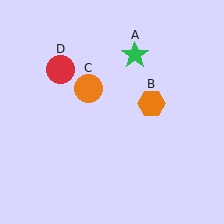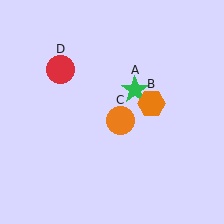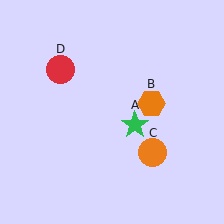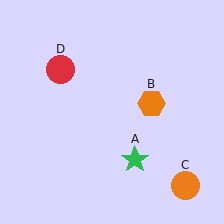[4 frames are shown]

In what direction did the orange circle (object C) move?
The orange circle (object C) moved down and to the right.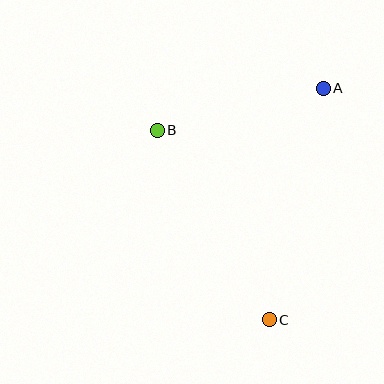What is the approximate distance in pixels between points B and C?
The distance between B and C is approximately 220 pixels.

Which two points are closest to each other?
Points A and B are closest to each other.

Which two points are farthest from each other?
Points A and C are farthest from each other.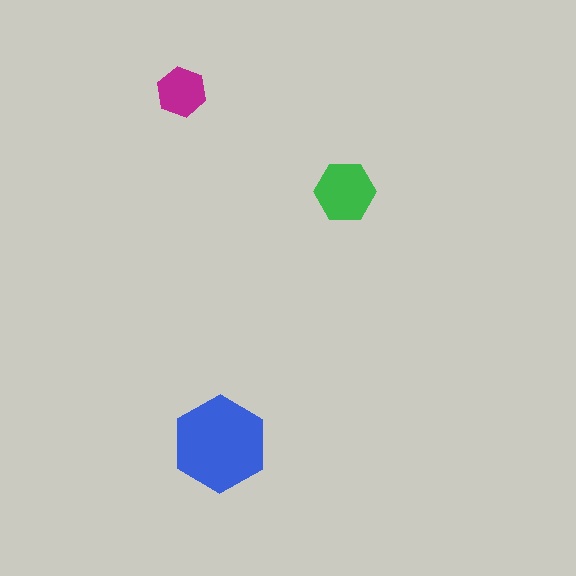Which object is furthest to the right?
The green hexagon is rightmost.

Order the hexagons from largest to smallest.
the blue one, the green one, the magenta one.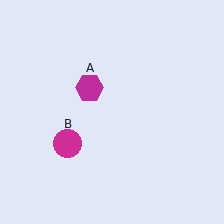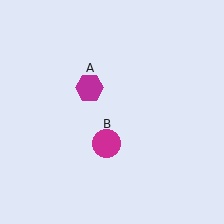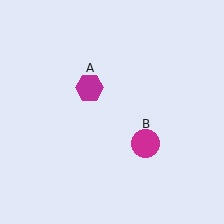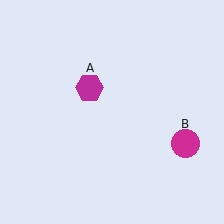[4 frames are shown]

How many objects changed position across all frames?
1 object changed position: magenta circle (object B).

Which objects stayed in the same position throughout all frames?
Magenta hexagon (object A) remained stationary.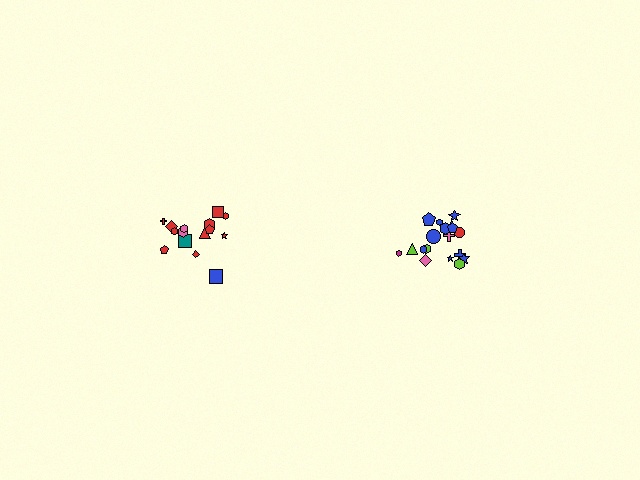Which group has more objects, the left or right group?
The right group.